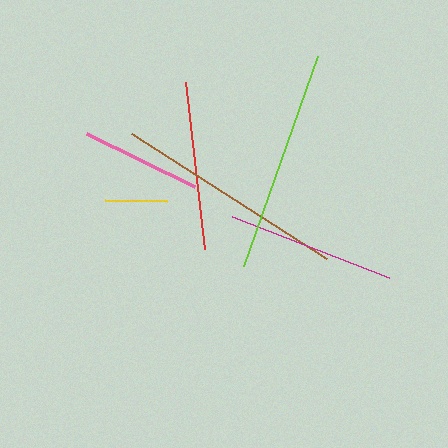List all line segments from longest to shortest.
From longest to shortest: brown, lime, magenta, red, pink, yellow.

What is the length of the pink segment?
The pink segment is approximately 121 pixels long.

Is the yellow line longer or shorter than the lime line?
The lime line is longer than the yellow line.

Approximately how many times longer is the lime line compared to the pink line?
The lime line is approximately 1.8 times the length of the pink line.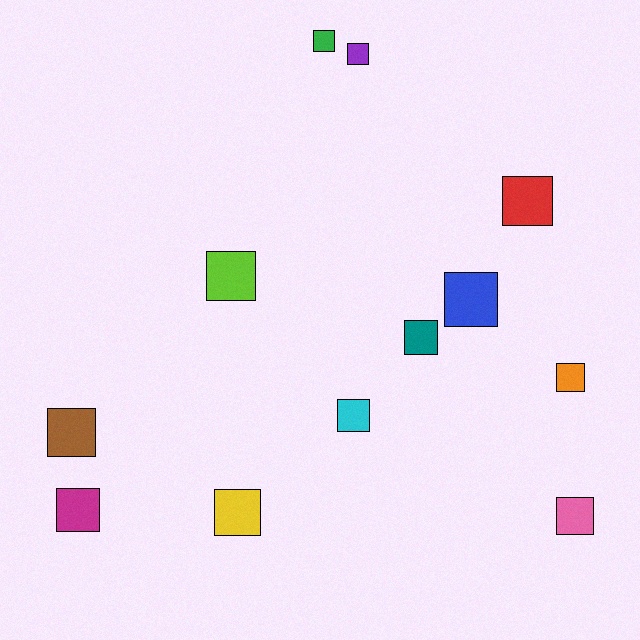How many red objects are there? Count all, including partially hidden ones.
There is 1 red object.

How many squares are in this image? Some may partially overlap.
There are 12 squares.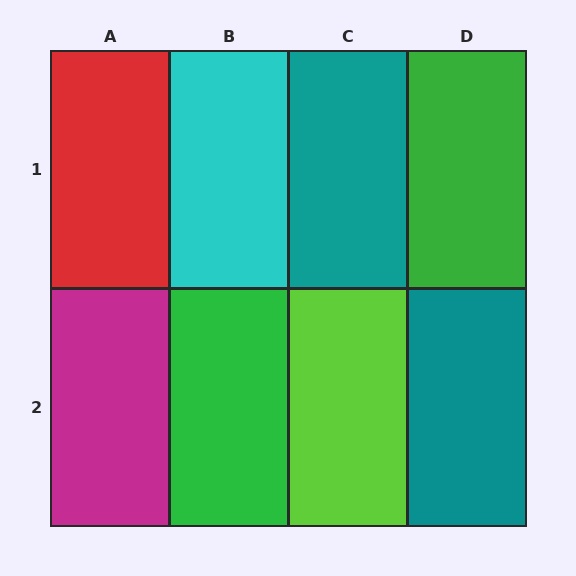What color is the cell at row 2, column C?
Lime.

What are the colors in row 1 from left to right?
Red, cyan, teal, green.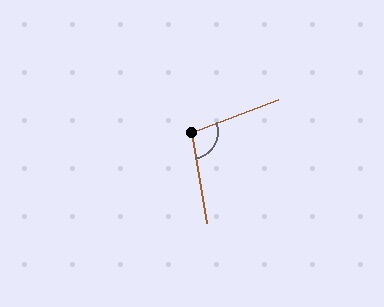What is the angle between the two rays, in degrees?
Approximately 101 degrees.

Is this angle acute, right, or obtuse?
It is obtuse.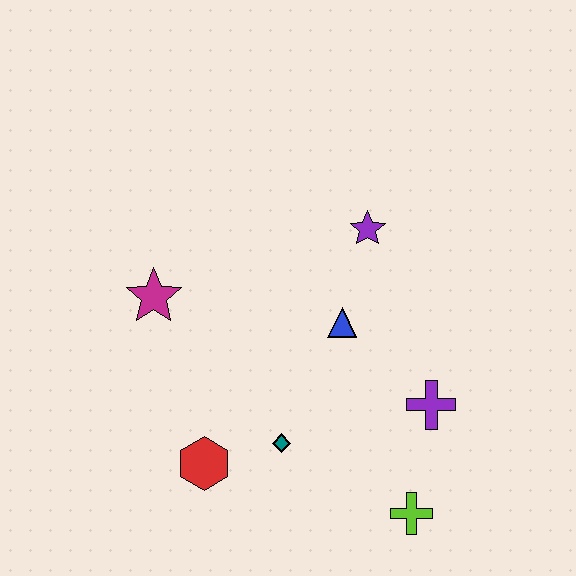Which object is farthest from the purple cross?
The magenta star is farthest from the purple cross.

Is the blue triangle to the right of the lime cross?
No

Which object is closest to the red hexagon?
The teal diamond is closest to the red hexagon.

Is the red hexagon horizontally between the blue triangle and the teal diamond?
No